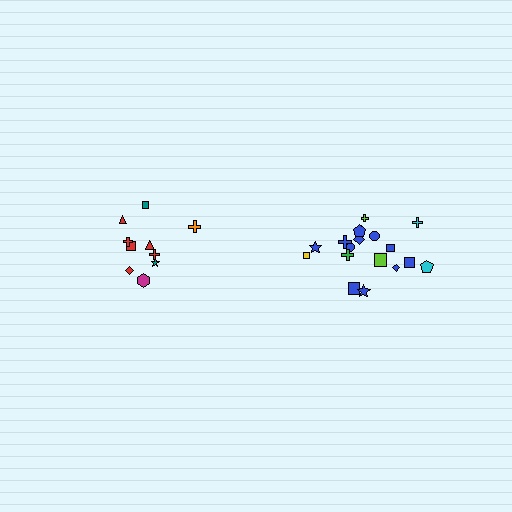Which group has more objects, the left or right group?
The right group.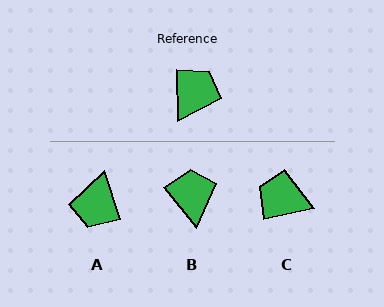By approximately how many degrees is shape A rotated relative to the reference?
Approximately 163 degrees clockwise.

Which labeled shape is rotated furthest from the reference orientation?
A, about 163 degrees away.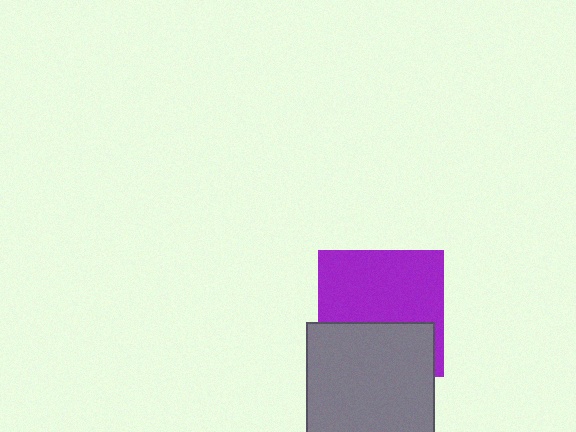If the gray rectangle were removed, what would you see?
You would see the complete purple square.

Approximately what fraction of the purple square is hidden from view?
Roughly 41% of the purple square is hidden behind the gray rectangle.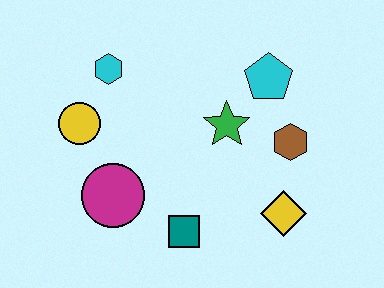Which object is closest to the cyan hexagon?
The yellow circle is closest to the cyan hexagon.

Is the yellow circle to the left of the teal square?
Yes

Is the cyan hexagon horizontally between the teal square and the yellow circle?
Yes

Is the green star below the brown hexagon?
No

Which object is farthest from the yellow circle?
The yellow diamond is farthest from the yellow circle.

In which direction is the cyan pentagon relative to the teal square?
The cyan pentagon is above the teal square.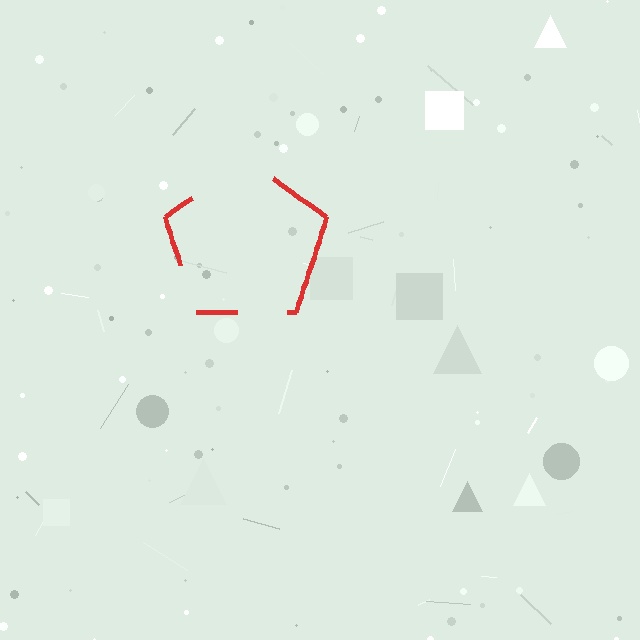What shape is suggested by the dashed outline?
The dashed outline suggests a pentagon.